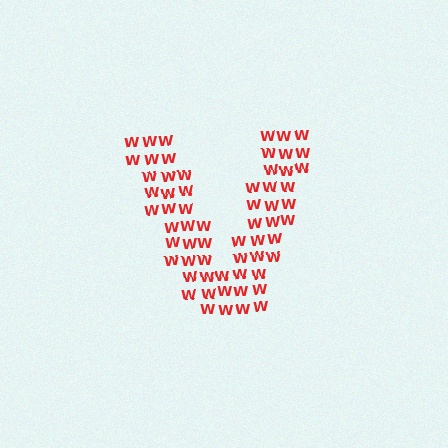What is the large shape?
The large shape is the letter V.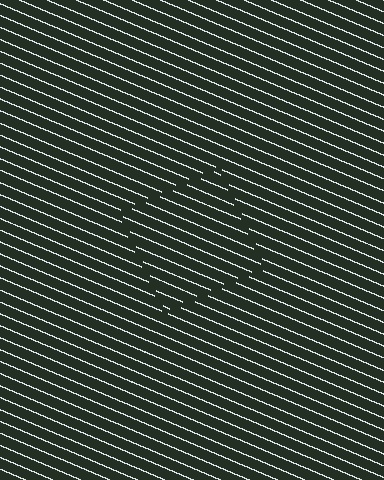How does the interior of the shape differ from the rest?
The interior of the shape contains the same grating, shifted by half a period — the contour is defined by the phase discontinuity where line-ends from the inner and outer gratings abut.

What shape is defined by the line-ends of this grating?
An illusory square. The interior of the shape contains the same grating, shifted by half a period — the contour is defined by the phase discontinuity where line-ends from the inner and outer gratings abut.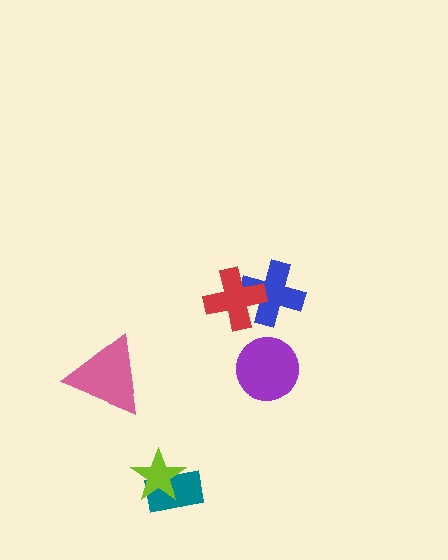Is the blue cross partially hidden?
Yes, it is partially covered by another shape.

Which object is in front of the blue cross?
The red cross is in front of the blue cross.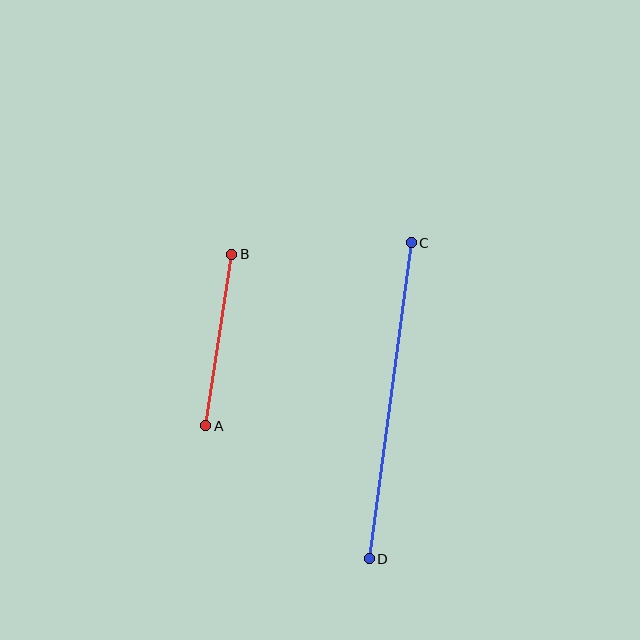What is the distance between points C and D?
The distance is approximately 319 pixels.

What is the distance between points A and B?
The distance is approximately 173 pixels.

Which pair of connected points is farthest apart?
Points C and D are farthest apart.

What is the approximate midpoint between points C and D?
The midpoint is at approximately (390, 401) pixels.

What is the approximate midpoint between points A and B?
The midpoint is at approximately (219, 340) pixels.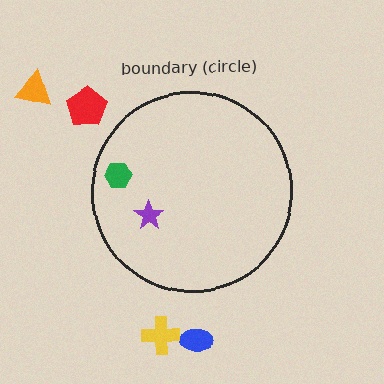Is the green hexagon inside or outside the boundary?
Inside.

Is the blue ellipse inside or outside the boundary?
Outside.